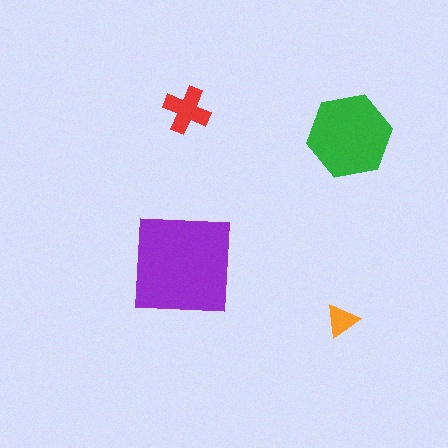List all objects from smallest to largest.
The orange triangle, the red cross, the green hexagon, the purple square.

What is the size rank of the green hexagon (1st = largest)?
2nd.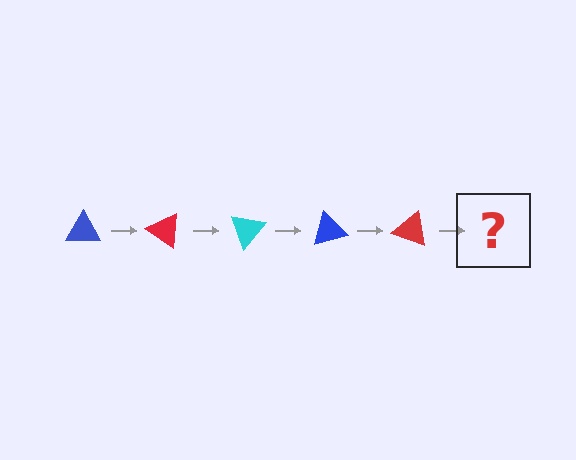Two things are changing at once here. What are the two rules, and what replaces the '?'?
The two rules are that it rotates 35 degrees each step and the color cycles through blue, red, and cyan. The '?' should be a cyan triangle, rotated 175 degrees from the start.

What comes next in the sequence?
The next element should be a cyan triangle, rotated 175 degrees from the start.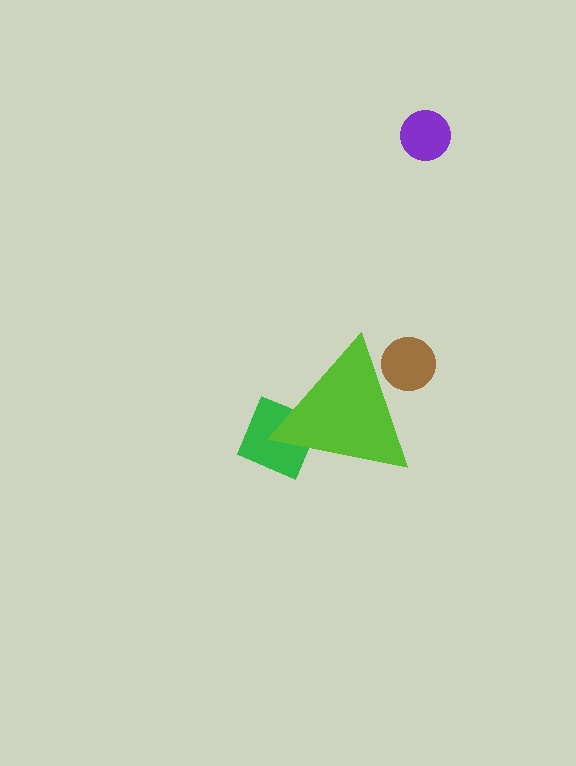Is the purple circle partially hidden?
No, the purple circle is fully visible.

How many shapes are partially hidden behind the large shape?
2 shapes are partially hidden.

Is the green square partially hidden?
Yes, the green square is partially hidden behind the lime triangle.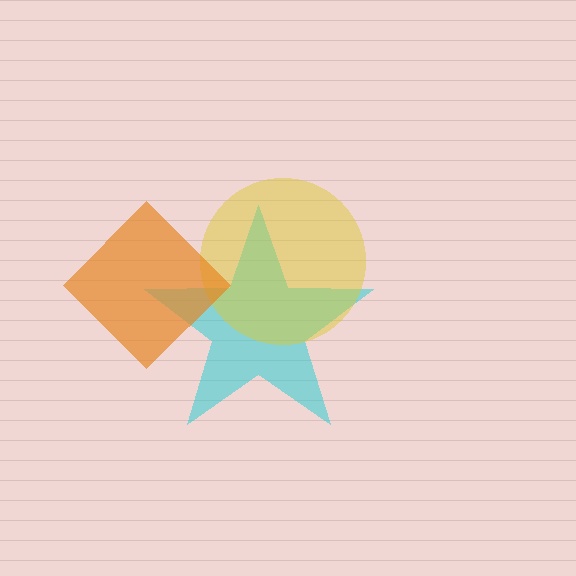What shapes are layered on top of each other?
The layered shapes are: a cyan star, a yellow circle, an orange diamond.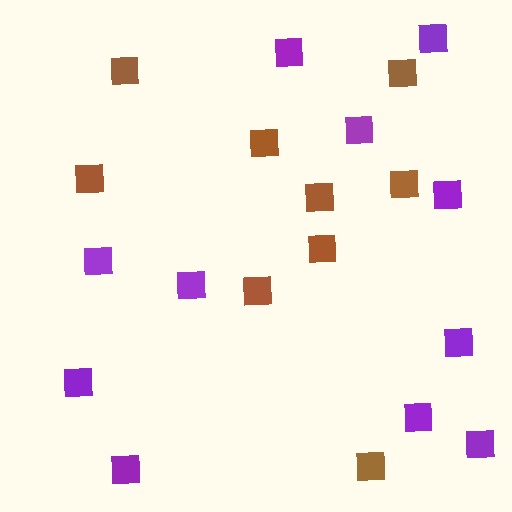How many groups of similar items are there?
There are 2 groups: one group of brown squares (9) and one group of purple squares (11).